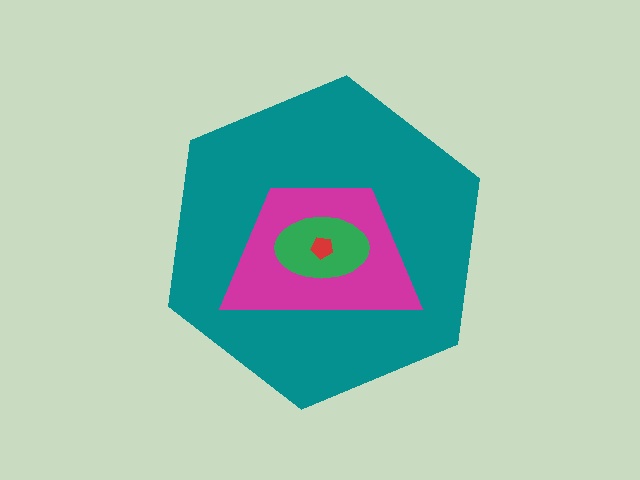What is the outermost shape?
The teal hexagon.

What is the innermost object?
The red pentagon.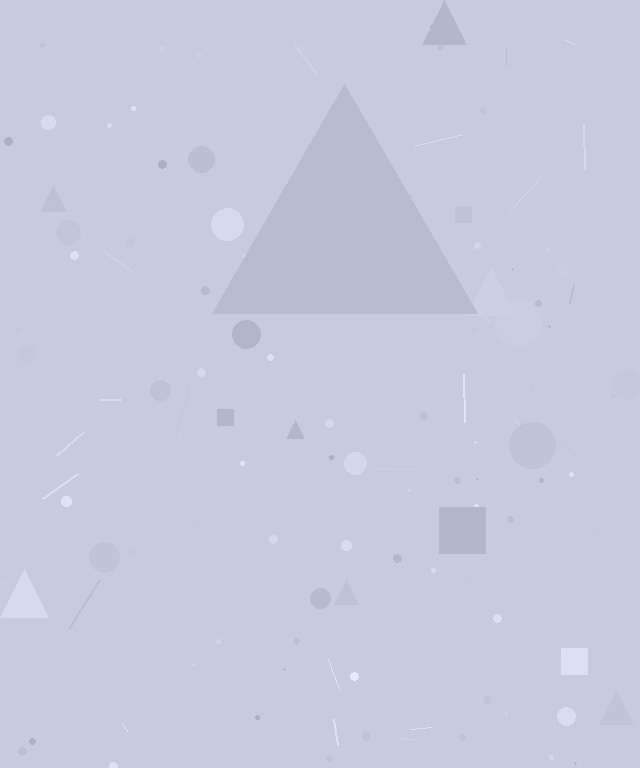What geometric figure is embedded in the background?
A triangle is embedded in the background.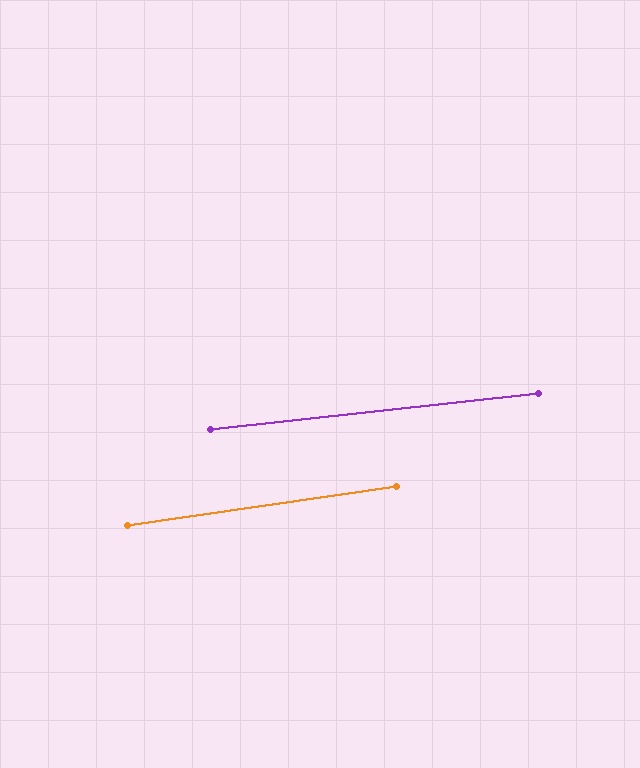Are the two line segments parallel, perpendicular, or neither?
Parallel — their directions differ by only 2.0°.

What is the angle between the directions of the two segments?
Approximately 2 degrees.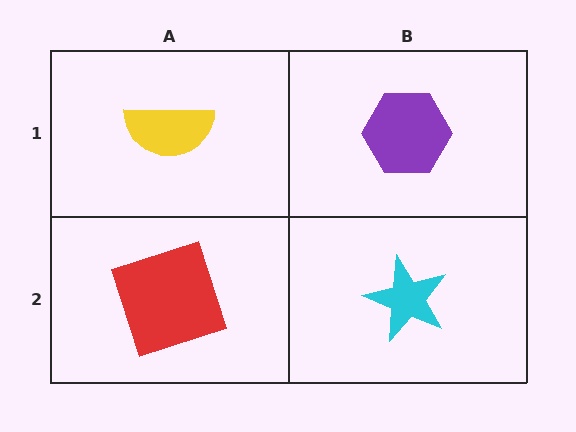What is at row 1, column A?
A yellow semicircle.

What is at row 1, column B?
A purple hexagon.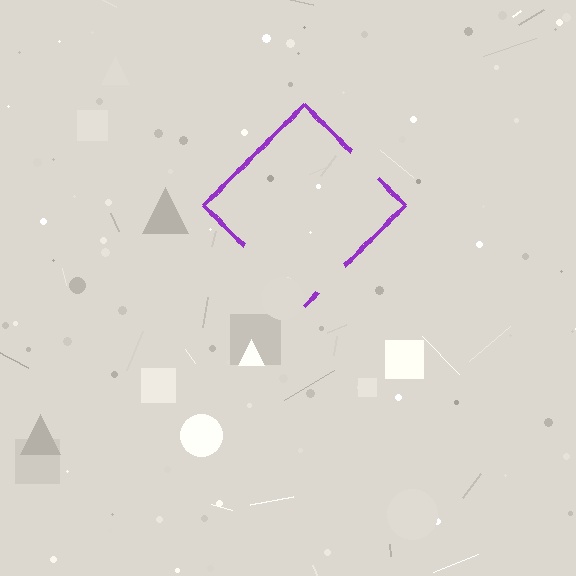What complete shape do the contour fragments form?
The contour fragments form a diamond.